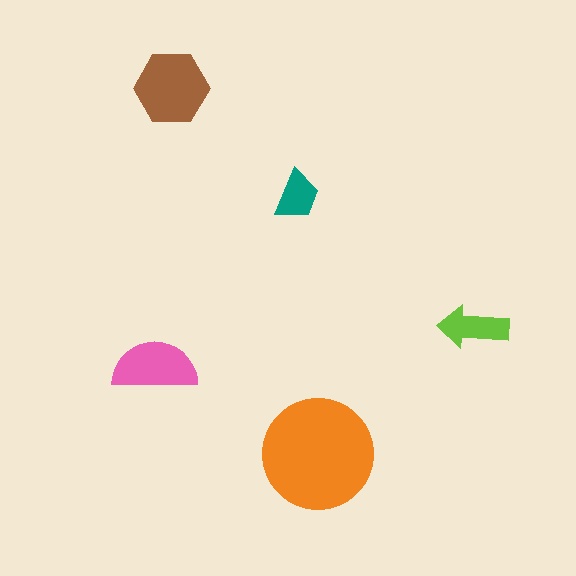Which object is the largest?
The orange circle.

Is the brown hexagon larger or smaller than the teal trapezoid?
Larger.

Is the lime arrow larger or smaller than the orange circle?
Smaller.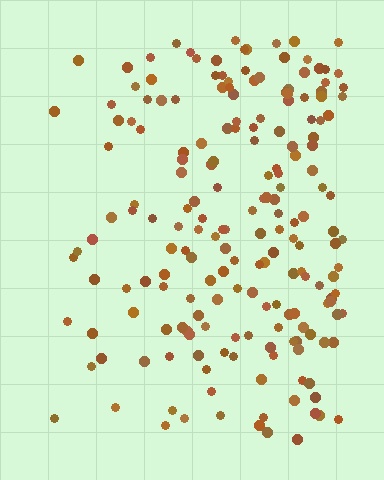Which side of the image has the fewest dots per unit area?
The left.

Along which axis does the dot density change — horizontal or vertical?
Horizontal.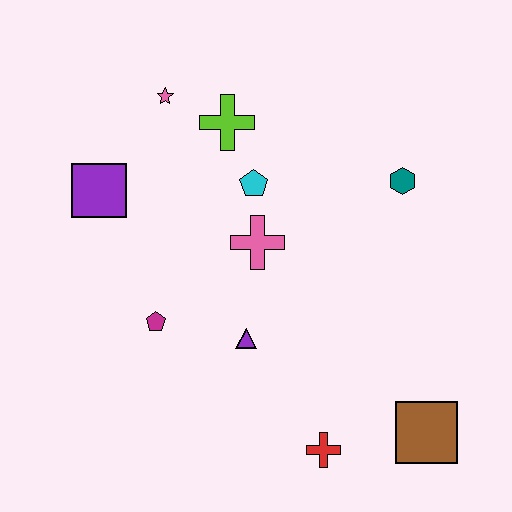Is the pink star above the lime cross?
Yes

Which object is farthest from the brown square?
The pink star is farthest from the brown square.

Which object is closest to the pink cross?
The cyan pentagon is closest to the pink cross.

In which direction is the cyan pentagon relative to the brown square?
The cyan pentagon is above the brown square.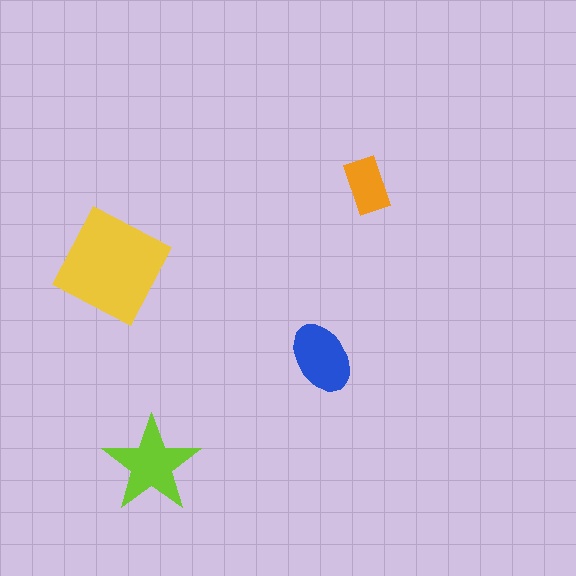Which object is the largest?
The yellow square.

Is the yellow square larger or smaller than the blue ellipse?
Larger.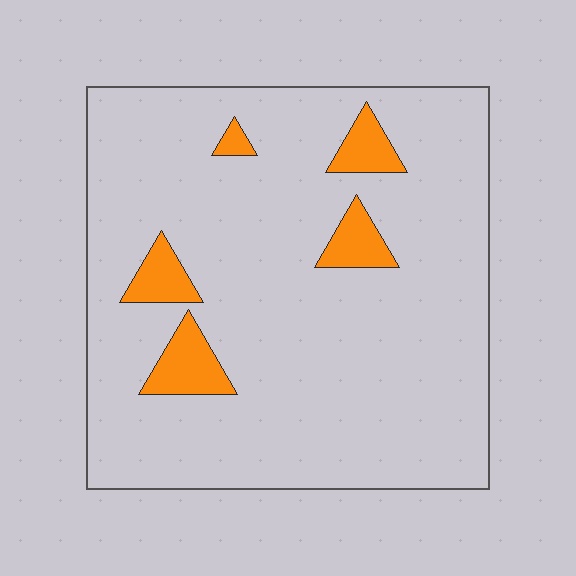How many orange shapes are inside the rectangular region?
5.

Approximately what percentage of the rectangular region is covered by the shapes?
Approximately 10%.